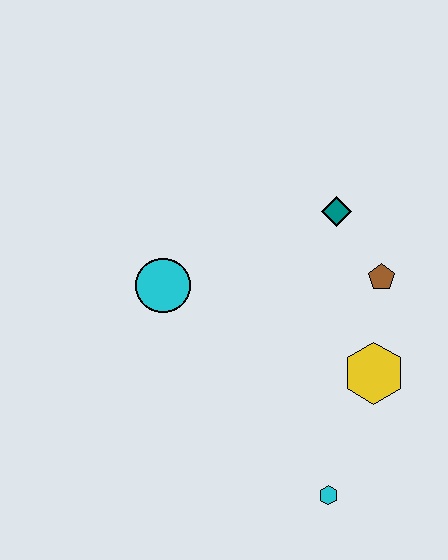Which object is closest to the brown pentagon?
The teal diamond is closest to the brown pentagon.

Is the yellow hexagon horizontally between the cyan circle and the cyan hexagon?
No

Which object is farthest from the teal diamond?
The cyan hexagon is farthest from the teal diamond.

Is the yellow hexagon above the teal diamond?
No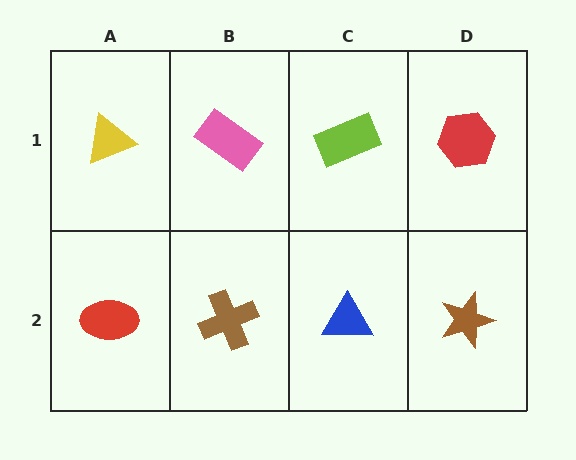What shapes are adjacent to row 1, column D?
A brown star (row 2, column D), a lime rectangle (row 1, column C).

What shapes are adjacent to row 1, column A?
A red ellipse (row 2, column A), a pink rectangle (row 1, column B).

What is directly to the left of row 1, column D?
A lime rectangle.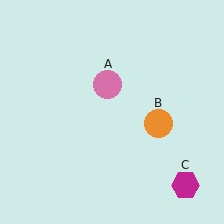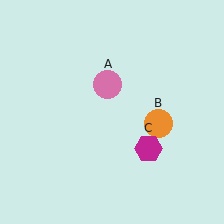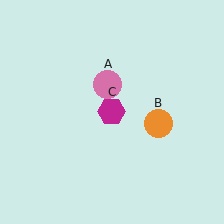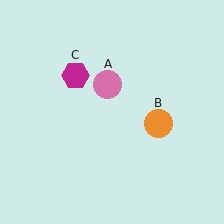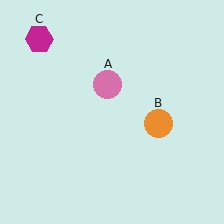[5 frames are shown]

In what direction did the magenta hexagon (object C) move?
The magenta hexagon (object C) moved up and to the left.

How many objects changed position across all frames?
1 object changed position: magenta hexagon (object C).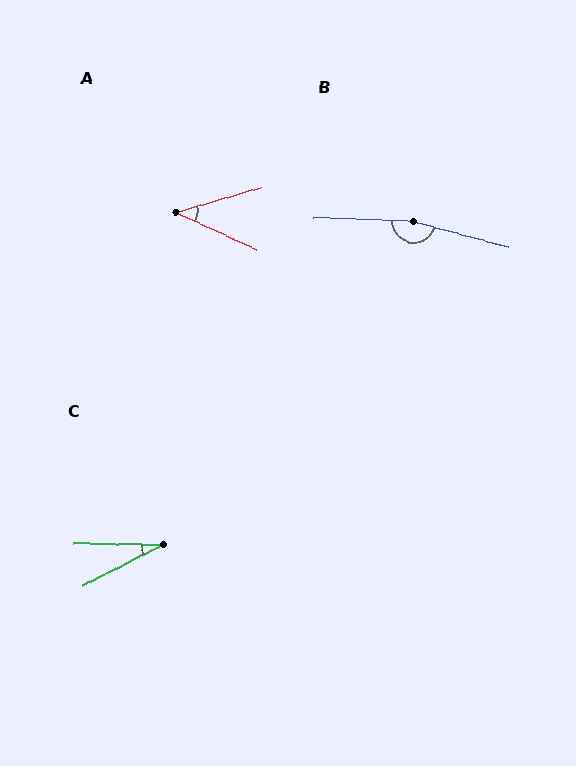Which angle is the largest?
B, at approximately 166 degrees.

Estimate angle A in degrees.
Approximately 40 degrees.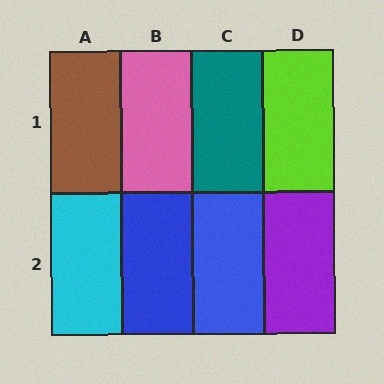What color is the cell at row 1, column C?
Teal.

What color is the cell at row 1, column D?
Lime.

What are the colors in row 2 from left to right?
Cyan, blue, blue, purple.